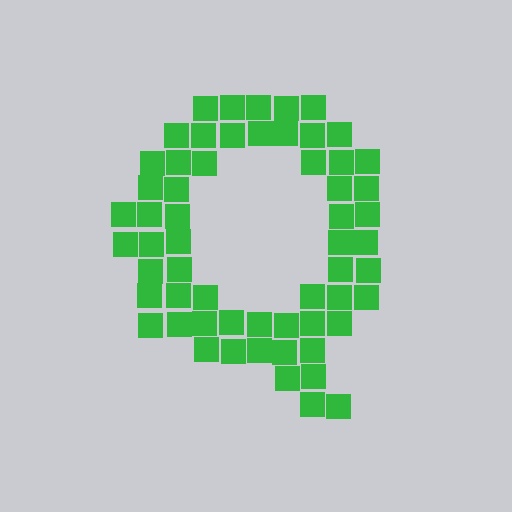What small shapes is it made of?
It is made of small squares.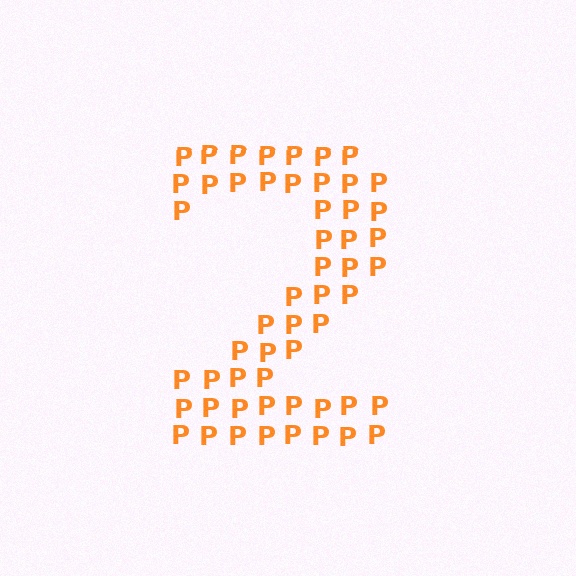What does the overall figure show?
The overall figure shows the digit 2.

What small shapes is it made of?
It is made of small letter P's.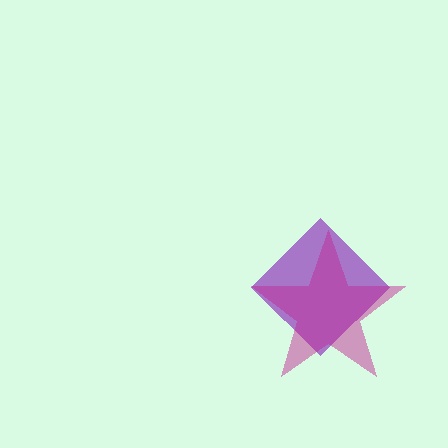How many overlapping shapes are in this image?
There are 2 overlapping shapes in the image.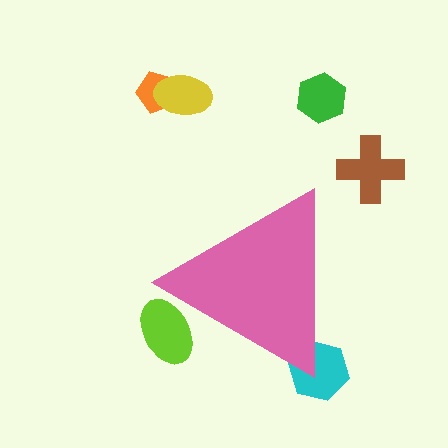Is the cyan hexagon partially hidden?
Yes, the cyan hexagon is partially hidden behind the pink triangle.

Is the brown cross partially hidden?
No, the brown cross is fully visible.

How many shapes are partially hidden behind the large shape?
2 shapes are partially hidden.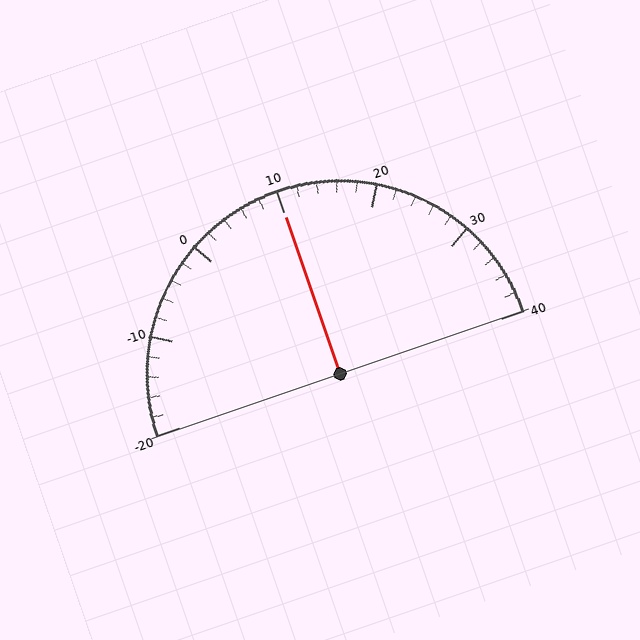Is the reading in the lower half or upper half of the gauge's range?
The reading is in the upper half of the range (-20 to 40).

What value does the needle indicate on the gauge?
The needle indicates approximately 10.